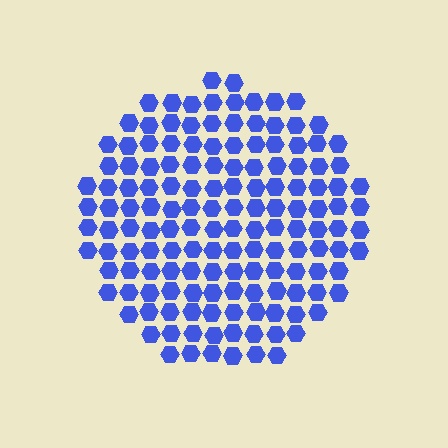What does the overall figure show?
The overall figure shows a circle.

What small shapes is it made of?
It is made of small hexagons.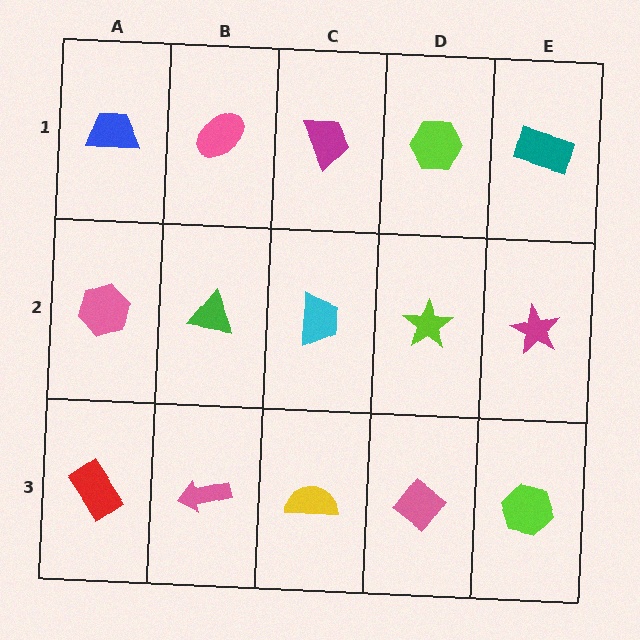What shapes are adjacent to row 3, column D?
A lime star (row 2, column D), a yellow semicircle (row 3, column C), a lime hexagon (row 3, column E).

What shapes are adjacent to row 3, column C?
A cyan trapezoid (row 2, column C), a pink arrow (row 3, column B), a pink diamond (row 3, column D).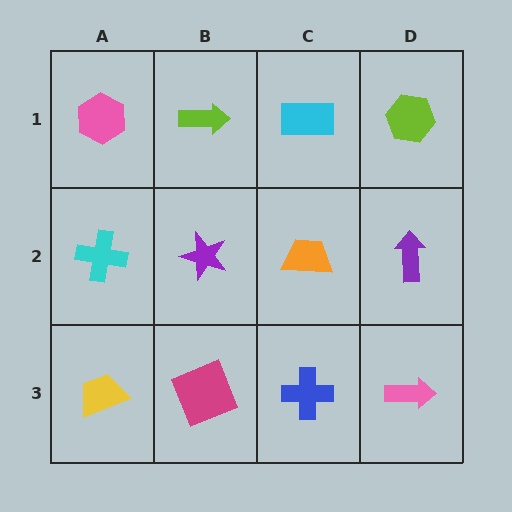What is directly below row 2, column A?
A yellow trapezoid.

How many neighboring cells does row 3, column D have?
2.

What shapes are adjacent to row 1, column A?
A cyan cross (row 2, column A), a lime arrow (row 1, column B).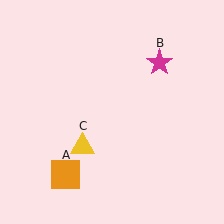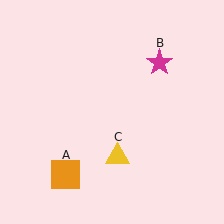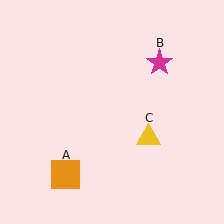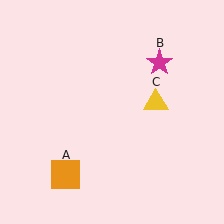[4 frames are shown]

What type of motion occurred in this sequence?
The yellow triangle (object C) rotated counterclockwise around the center of the scene.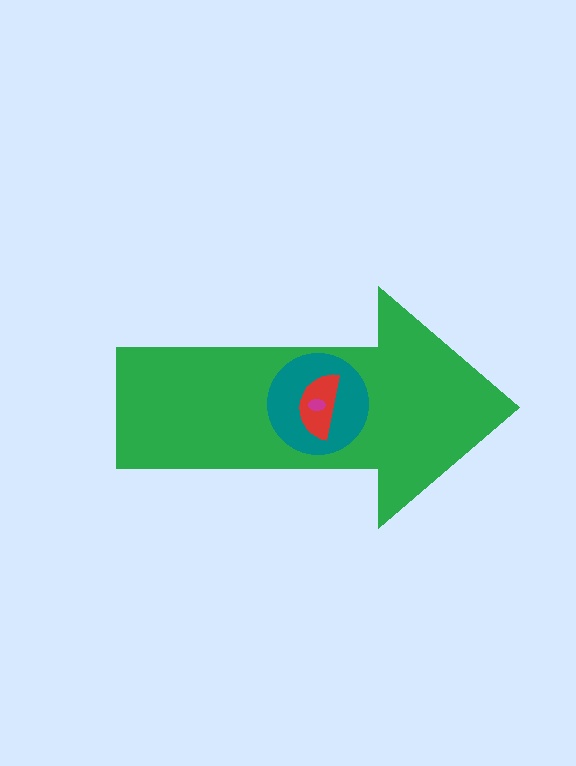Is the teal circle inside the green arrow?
Yes.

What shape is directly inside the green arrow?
The teal circle.